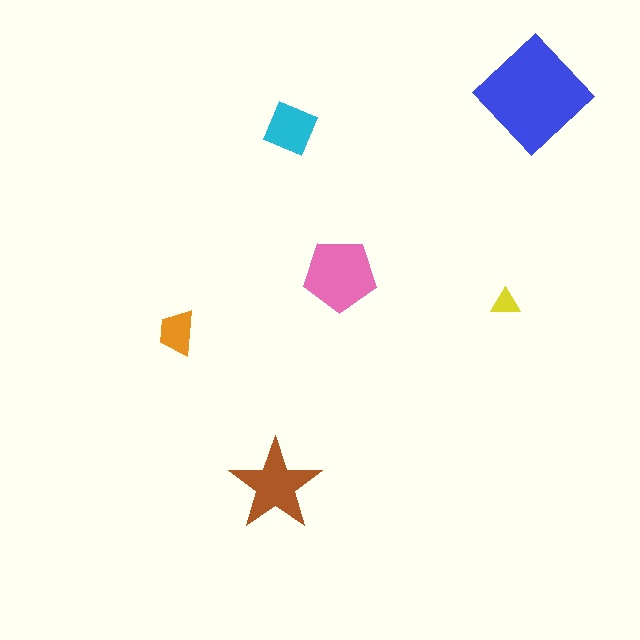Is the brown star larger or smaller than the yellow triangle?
Larger.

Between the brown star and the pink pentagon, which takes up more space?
The pink pentagon.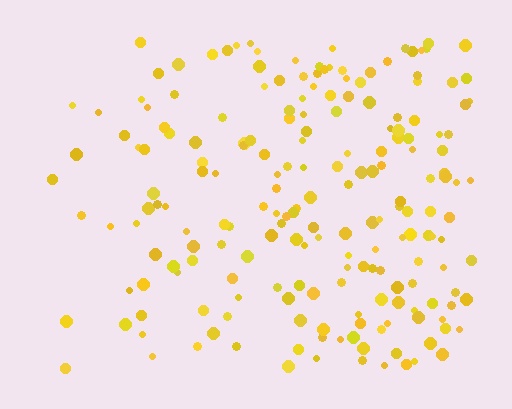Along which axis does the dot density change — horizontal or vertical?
Horizontal.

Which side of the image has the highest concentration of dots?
The right.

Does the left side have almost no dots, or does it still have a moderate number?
Still a moderate number, just noticeably fewer than the right.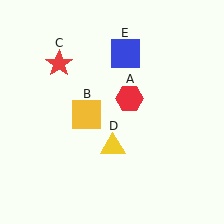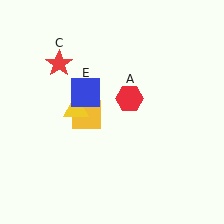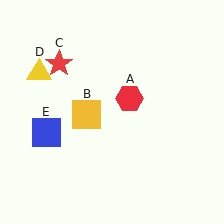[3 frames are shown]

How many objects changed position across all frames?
2 objects changed position: yellow triangle (object D), blue square (object E).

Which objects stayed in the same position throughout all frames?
Red hexagon (object A) and yellow square (object B) and red star (object C) remained stationary.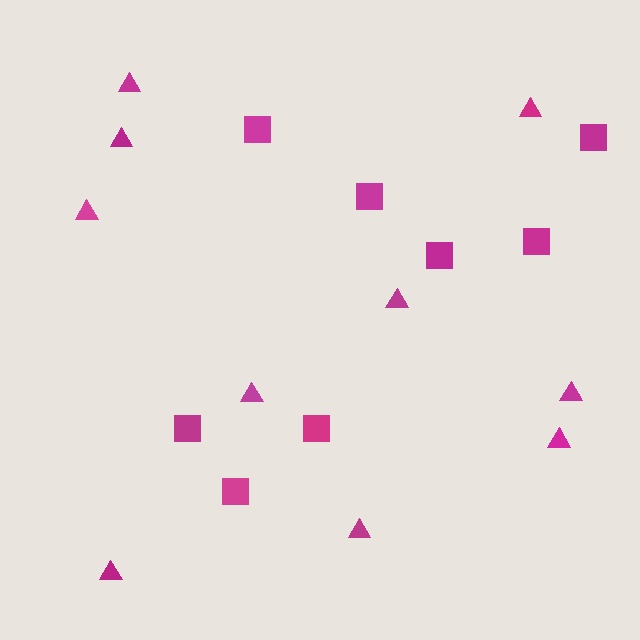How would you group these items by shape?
There are 2 groups: one group of squares (8) and one group of triangles (10).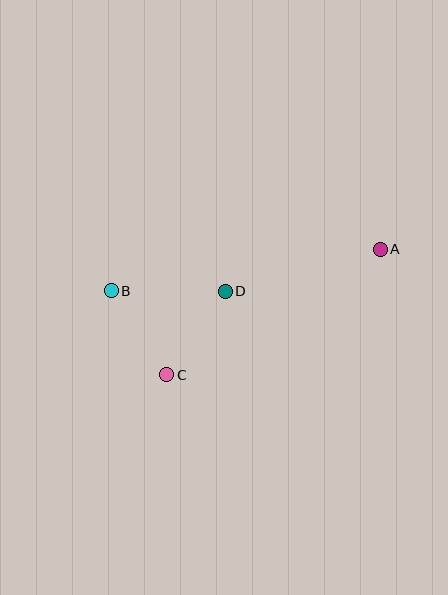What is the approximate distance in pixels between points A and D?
The distance between A and D is approximately 161 pixels.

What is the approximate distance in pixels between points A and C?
The distance between A and C is approximately 248 pixels.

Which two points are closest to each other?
Points B and C are closest to each other.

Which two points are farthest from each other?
Points A and B are farthest from each other.